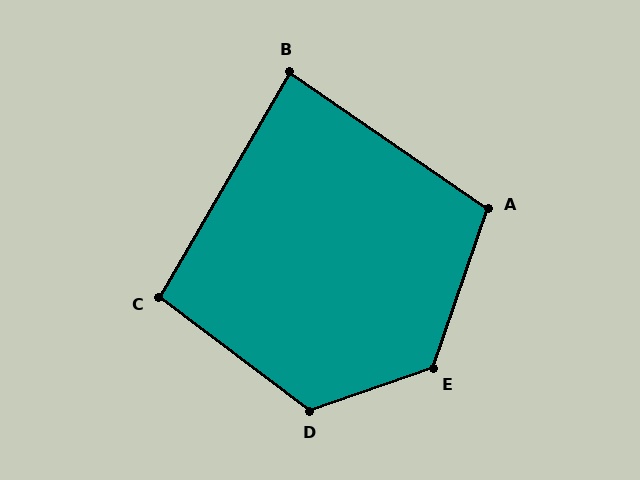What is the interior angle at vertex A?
Approximately 106 degrees (obtuse).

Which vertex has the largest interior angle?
E, at approximately 128 degrees.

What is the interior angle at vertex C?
Approximately 97 degrees (obtuse).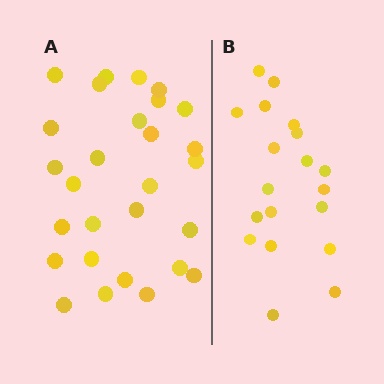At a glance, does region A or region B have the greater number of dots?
Region A (the left region) has more dots.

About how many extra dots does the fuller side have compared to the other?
Region A has roughly 8 or so more dots than region B.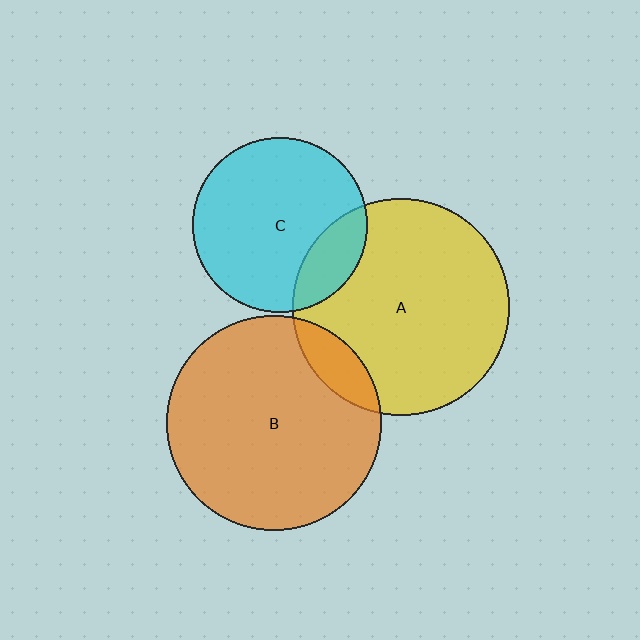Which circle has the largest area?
Circle A (yellow).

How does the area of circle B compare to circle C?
Approximately 1.5 times.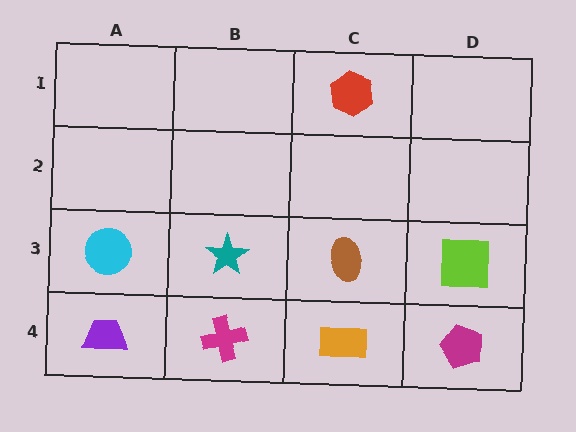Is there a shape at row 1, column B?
No, that cell is empty.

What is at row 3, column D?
A lime square.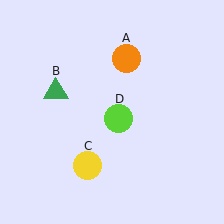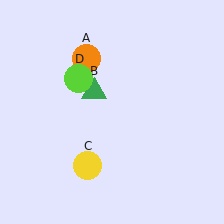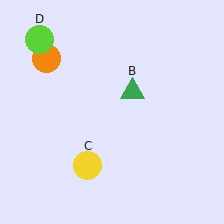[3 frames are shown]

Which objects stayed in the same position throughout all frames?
Yellow circle (object C) remained stationary.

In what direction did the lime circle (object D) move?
The lime circle (object D) moved up and to the left.